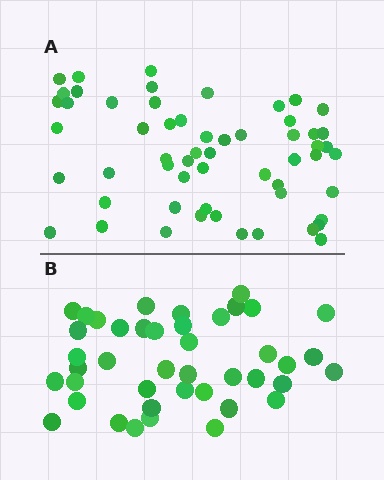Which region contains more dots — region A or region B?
Region A (the top region) has more dots.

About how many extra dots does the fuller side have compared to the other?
Region A has approximately 15 more dots than region B.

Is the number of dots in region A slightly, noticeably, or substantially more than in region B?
Region A has noticeably more, but not dramatically so. The ratio is roughly 1.4 to 1.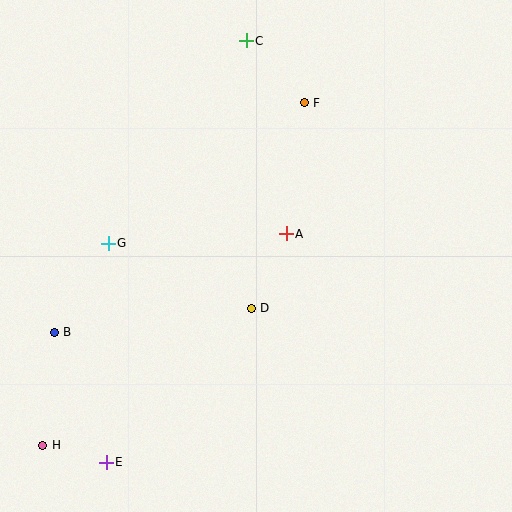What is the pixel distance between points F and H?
The distance between F and H is 431 pixels.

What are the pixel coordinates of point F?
Point F is at (304, 103).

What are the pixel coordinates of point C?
Point C is at (246, 41).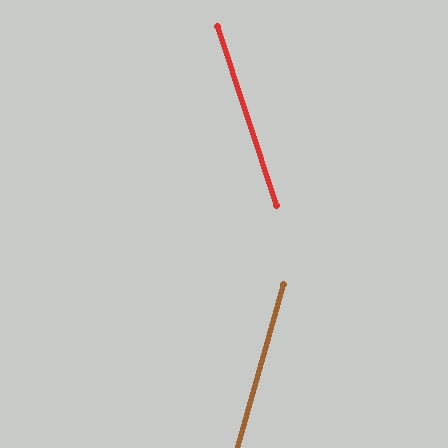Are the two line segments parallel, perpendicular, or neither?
Neither parallel nor perpendicular — they differ by about 34°.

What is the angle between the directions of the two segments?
Approximately 34 degrees.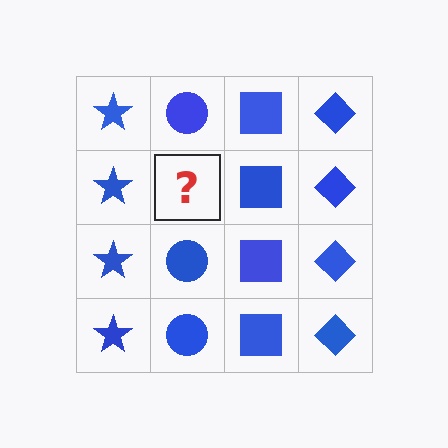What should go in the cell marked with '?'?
The missing cell should contain a blue circle.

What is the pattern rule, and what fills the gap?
The rule is that each column has a consistent shape. The gap should be filled with a blue circle.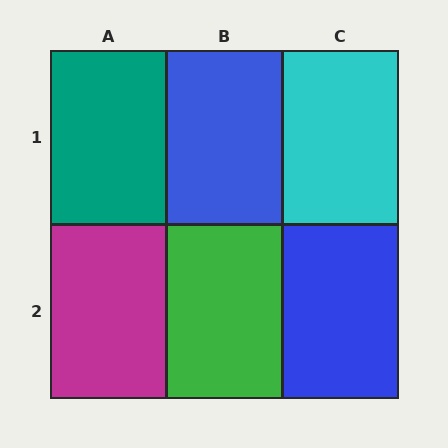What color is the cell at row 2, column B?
Green.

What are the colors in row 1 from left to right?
Teal, blue, cyan.